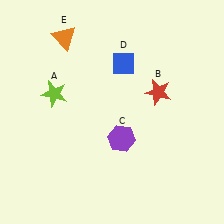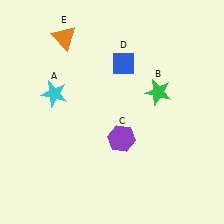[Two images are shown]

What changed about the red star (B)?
In Image 1, B is red. In Image 2, it changed to green.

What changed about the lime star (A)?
In Image 1, A is lime. In Image 2, it changed to cyan.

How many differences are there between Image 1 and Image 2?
There are 2 differences between the two images.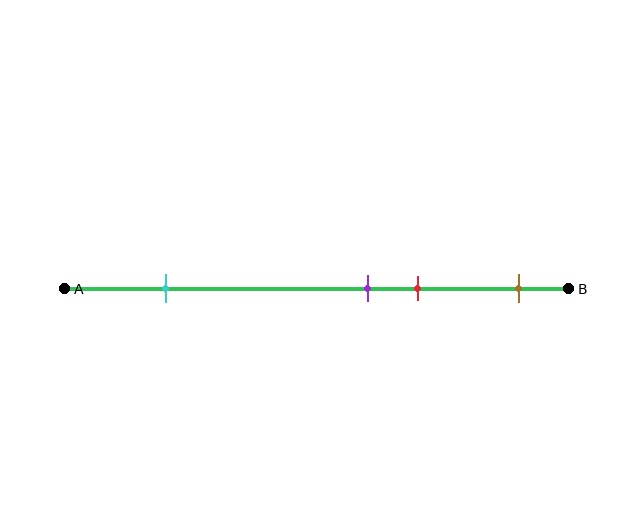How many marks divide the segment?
There are 4 marks dividing the segment.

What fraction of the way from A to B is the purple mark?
The purple mark is approximately 60% (0.6) of the way from A to B.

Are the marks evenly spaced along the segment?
No, the marks are not evenly spaced.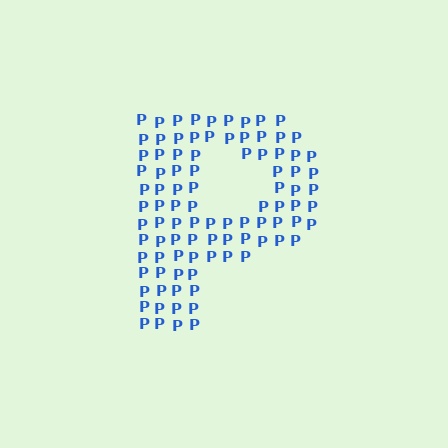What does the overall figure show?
The overall figure shows the letter P.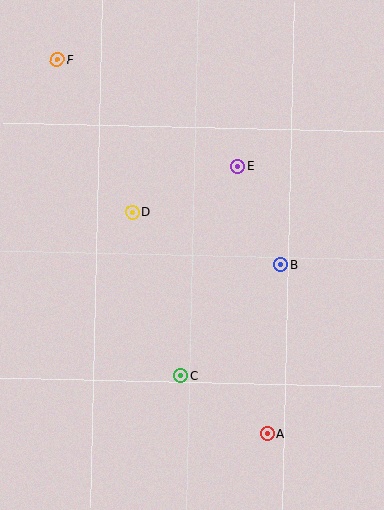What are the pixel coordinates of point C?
Point C is at (181, 376).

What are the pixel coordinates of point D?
Point D is at (132, 212).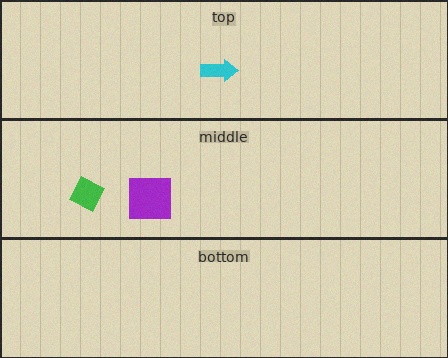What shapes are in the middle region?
The green diamond, the purple square.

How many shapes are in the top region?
1.